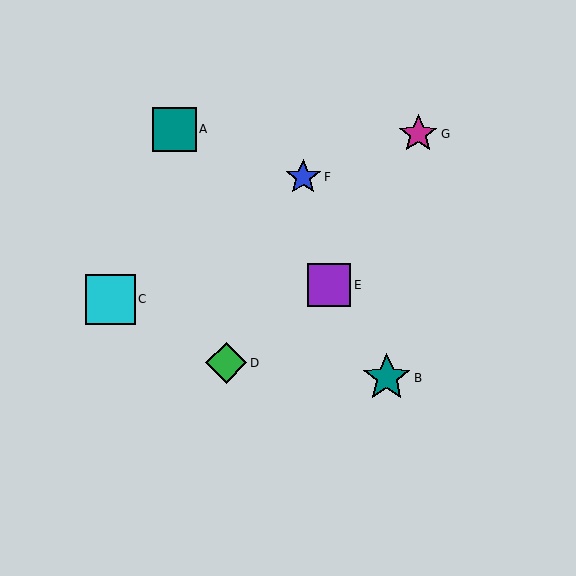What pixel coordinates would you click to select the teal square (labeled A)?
Click at (174, 129) to select the teal square A.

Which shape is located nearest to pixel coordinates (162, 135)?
The teal square (labeled A) at (174, 129) is nearest to that location.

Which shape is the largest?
The cyan square (labeled C) is the largest.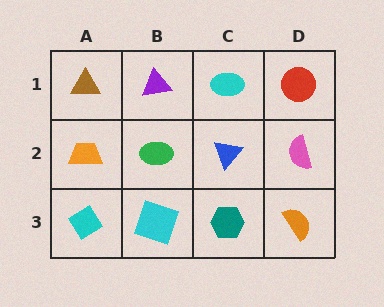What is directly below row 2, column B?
A cyan square.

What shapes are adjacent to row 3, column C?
A blue triangle (row 2, column C), a cyan square (row 3, column B), an orange semicircle (row 3, column D).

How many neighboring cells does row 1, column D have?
2.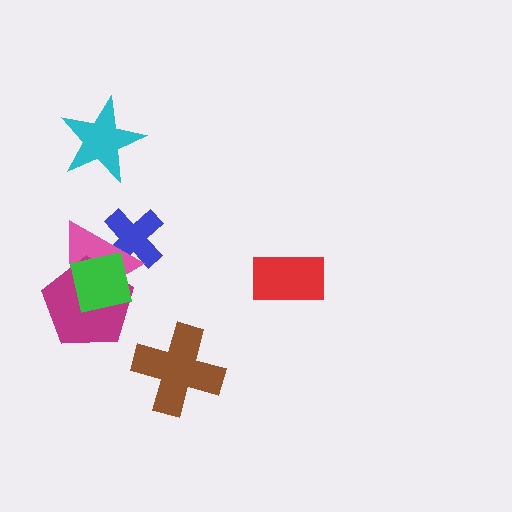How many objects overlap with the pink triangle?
3 objects overlap with the pink triangle.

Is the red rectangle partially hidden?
No, no other shape covers it.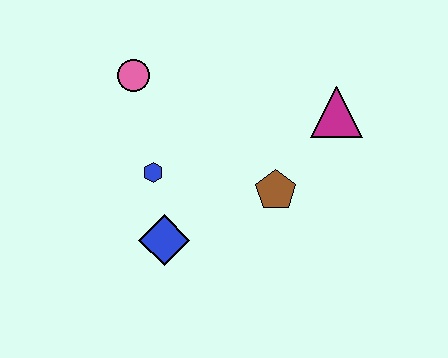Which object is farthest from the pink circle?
The magenta triangle is farthest from the pink circle.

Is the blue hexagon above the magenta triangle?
No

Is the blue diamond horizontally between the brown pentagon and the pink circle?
Yes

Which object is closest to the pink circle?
The blue hexagon is closest to the pink circle.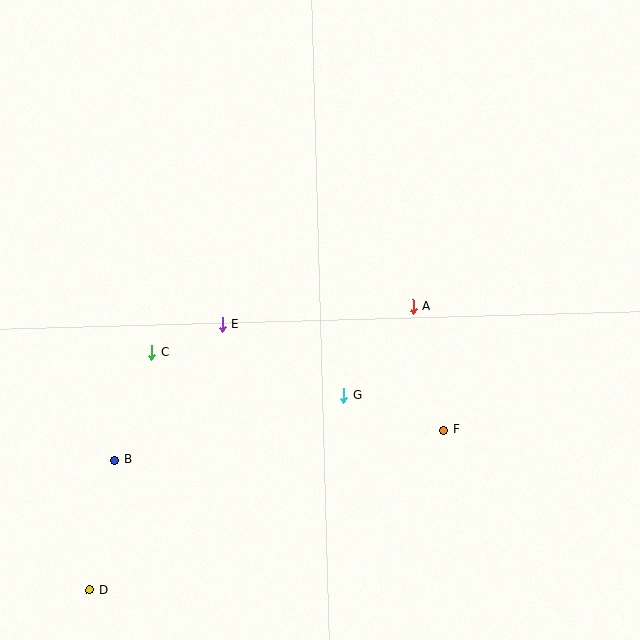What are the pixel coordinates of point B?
Point B is at (115, 460).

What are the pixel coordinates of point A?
Point A is at (413, 307).